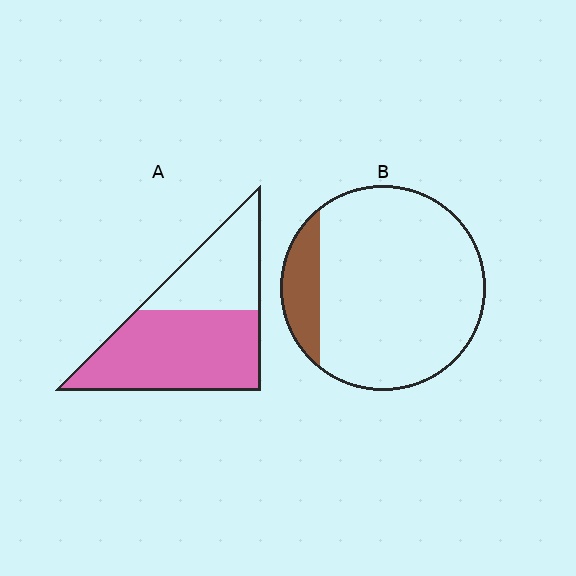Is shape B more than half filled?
No.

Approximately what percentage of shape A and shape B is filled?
A is approximately 65% and B is approximately 15%.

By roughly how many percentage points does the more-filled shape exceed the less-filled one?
By roughly 50 percentage points (A over B).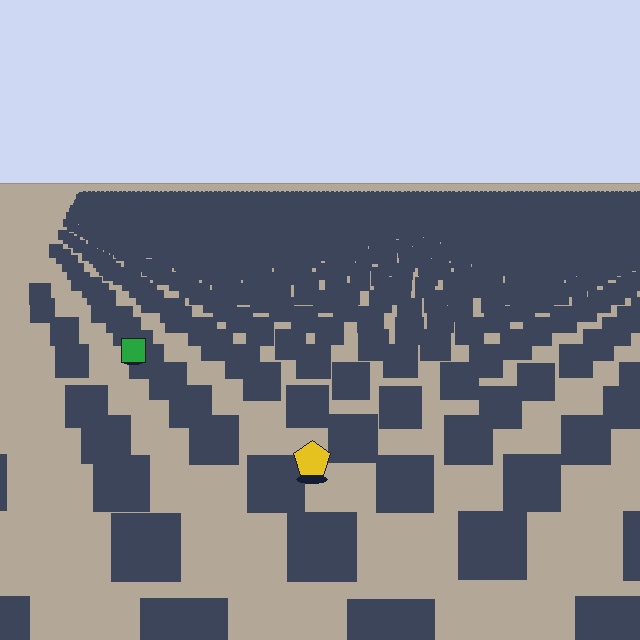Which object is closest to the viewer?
The yellow pentagon is closest. The texture marks near it are larger and more spread out.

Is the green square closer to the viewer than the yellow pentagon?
No. The yellow pentagon is closer — you can tell from the texture gradient: the ground texture is coarser near it.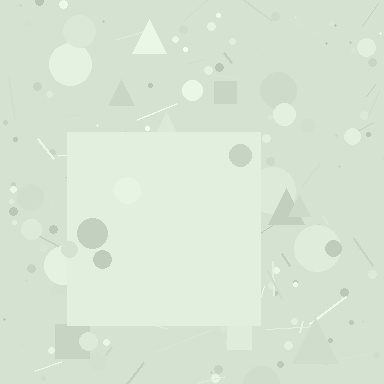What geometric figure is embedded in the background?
A square is embedded in the background.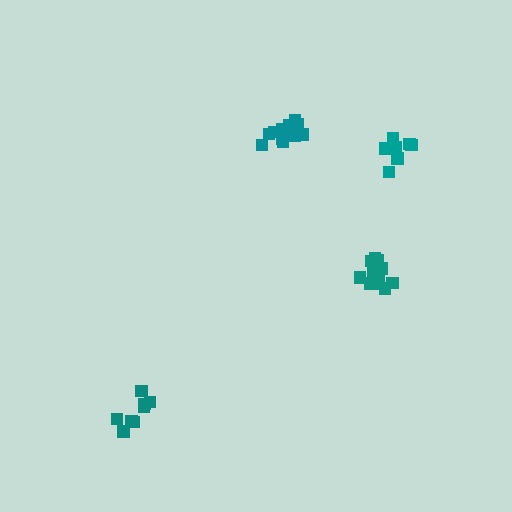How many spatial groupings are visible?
There are 4 spatial groupings.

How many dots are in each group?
Group 1: 7 dots, Group 2: 8 dots, Group 3: 13 dots, Group 4: 13 dots (41 total).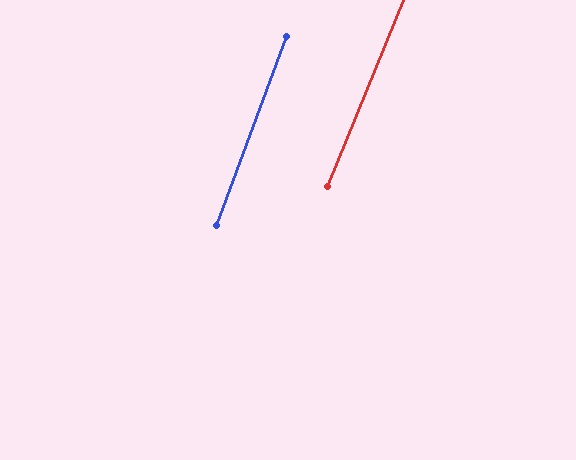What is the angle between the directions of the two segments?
Approximately 2 degrees.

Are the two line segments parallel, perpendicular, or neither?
Parallel — their directions differ by only 1.8°.